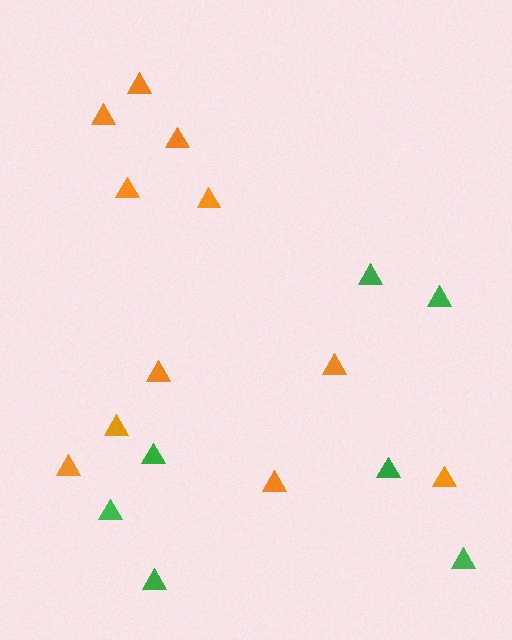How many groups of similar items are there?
There are 2 groups: one group of orange triangles (11) and one group of green triangles (7).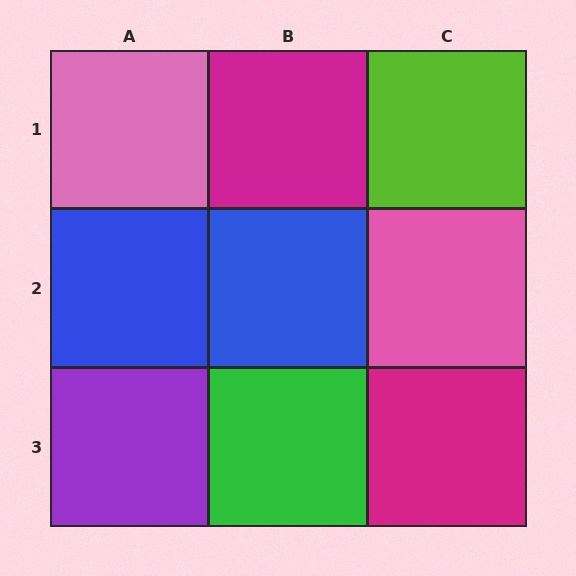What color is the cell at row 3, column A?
Purple.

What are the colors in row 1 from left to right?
Pink, magenta, lime.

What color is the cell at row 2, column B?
Blue.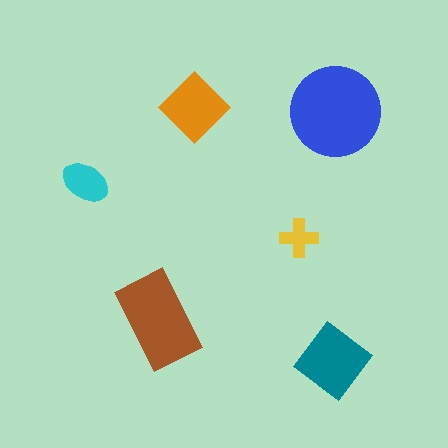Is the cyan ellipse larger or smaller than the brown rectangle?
Smaller.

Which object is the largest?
The blue circle.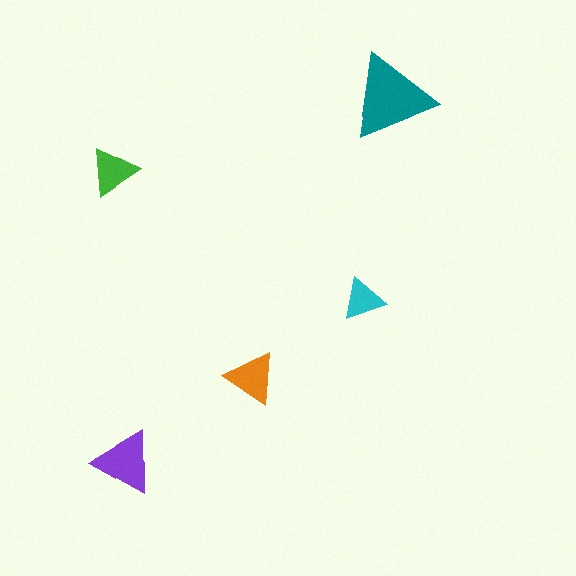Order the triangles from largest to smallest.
the teal one, the purple one, the orange one, the green one, the cyan one.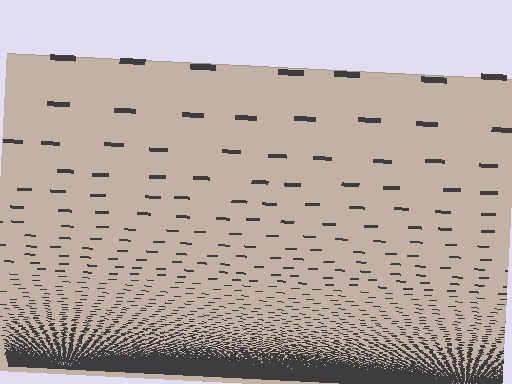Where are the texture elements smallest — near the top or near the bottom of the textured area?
Near the bottom.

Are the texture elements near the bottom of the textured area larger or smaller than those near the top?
Smaller. The gradient is inverted — elements near the bottom are smaller and denser.